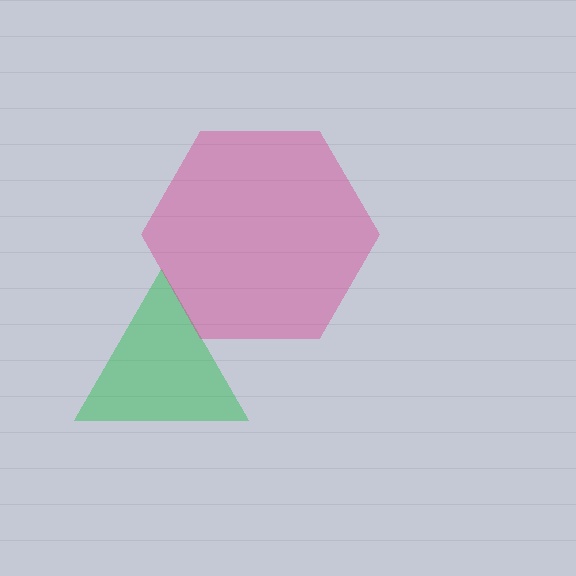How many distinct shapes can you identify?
There are 2 distinct shapes: a green triangle, a magenta hexagon.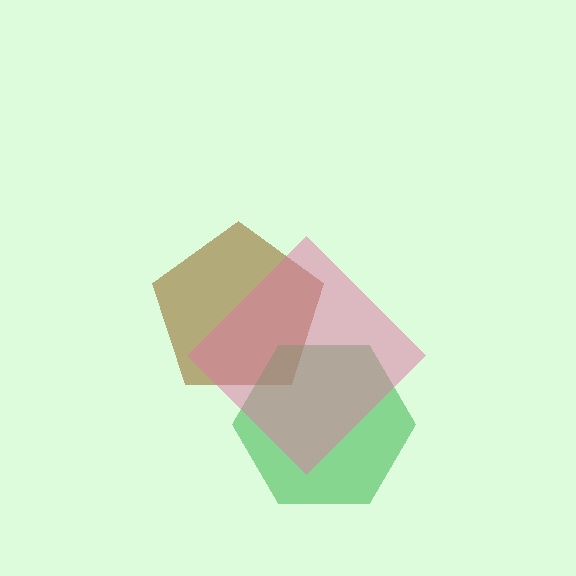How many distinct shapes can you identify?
There are 3 distinct shapes: a brown pentagon, a green hexagon, a pink diamond.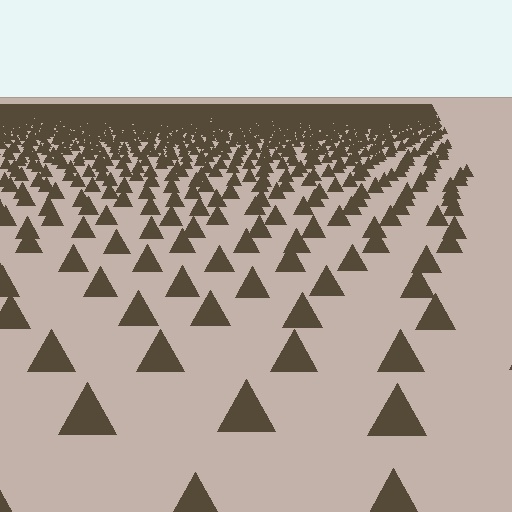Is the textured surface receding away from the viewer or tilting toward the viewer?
The surface is receding away from the viewer. Texture elements get smaller and denser toward the top.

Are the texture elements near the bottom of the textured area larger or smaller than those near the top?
Larger. Near the bottom, elements are closer to the viewer and appear at a bigger on-screen size.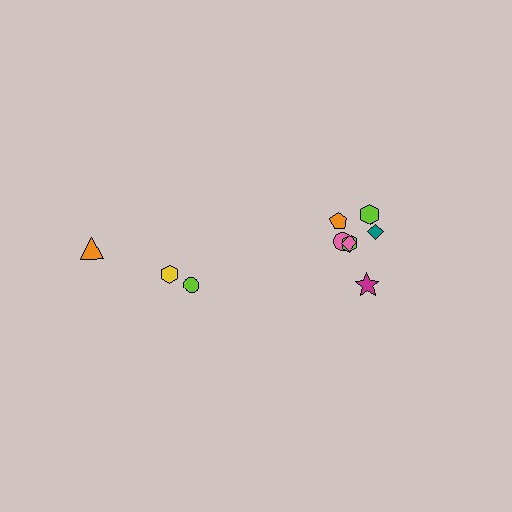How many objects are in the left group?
There are 3 objects.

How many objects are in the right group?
There are 7 objects.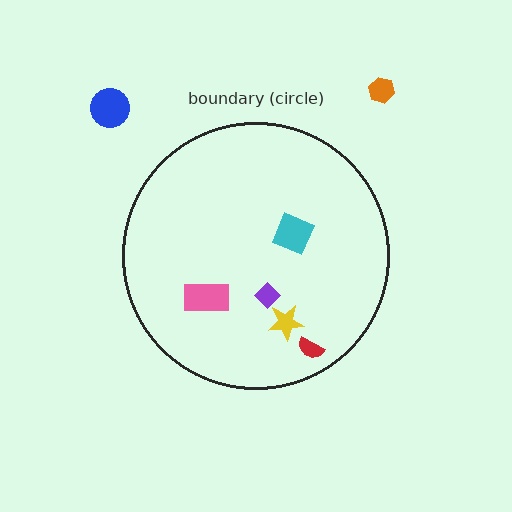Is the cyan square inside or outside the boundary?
Inside.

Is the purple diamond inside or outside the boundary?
Inside.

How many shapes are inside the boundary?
5 inside, 2 outside.